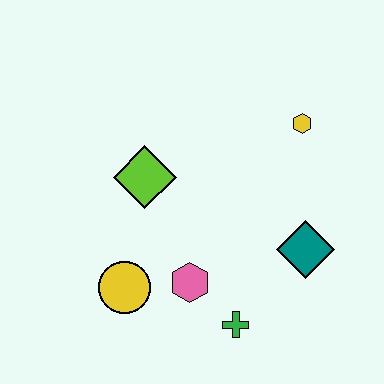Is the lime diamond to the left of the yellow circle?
No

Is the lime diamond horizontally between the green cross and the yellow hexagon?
No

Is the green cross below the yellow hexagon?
Yes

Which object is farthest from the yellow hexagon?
The yellow circle is farthest from the yellow hexagon.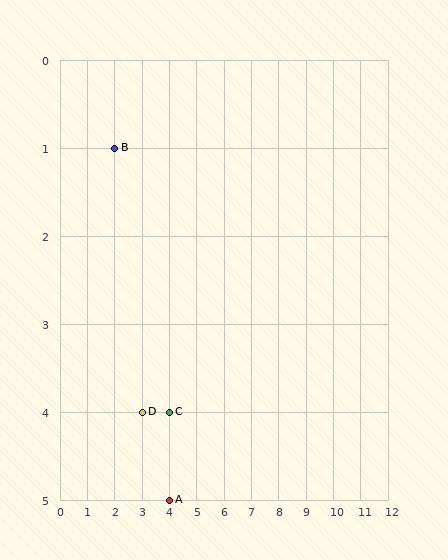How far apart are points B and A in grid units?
Points B and A are 2 columns and 4 rows apart (about 4.5 grid units diagonally).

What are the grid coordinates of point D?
Point D is at grid coordinates (3, 4).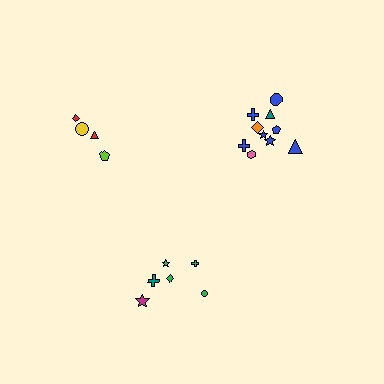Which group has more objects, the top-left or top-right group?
The top-right group.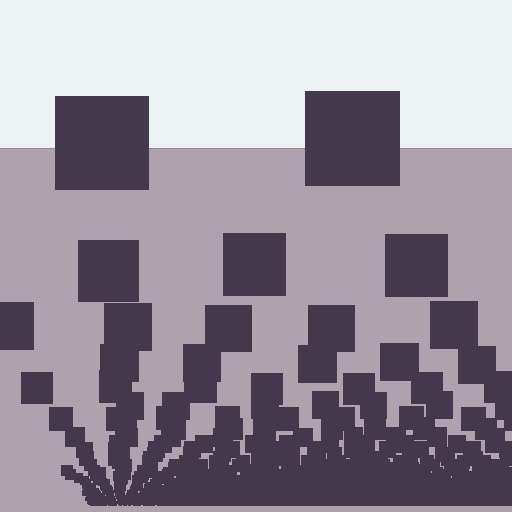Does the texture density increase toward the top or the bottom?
Density increases toward the bottom.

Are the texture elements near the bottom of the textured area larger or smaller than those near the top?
Smaller. The gradient is inverted — elements near the bottom are smaller and denser.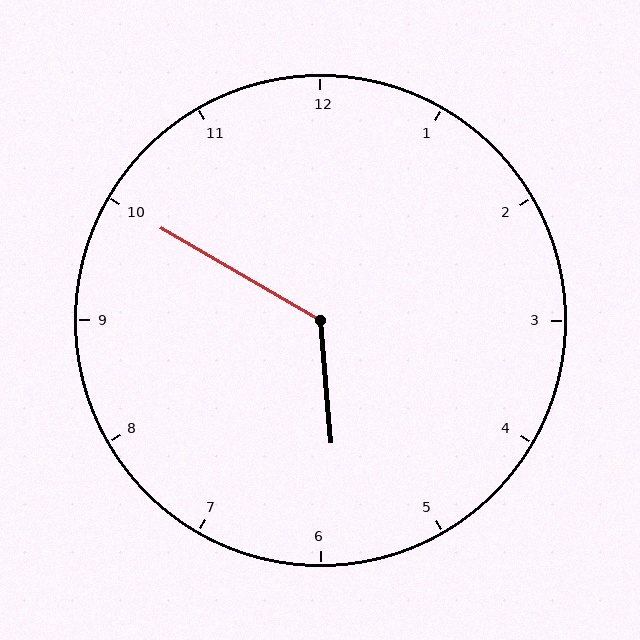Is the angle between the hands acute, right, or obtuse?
It is obtuse.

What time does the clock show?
5:50.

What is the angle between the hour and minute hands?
Approximately 125 degrees.